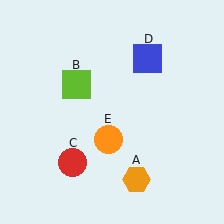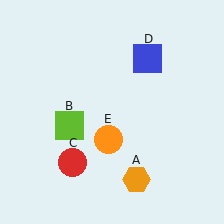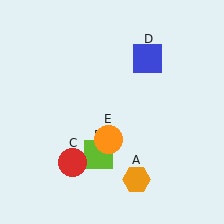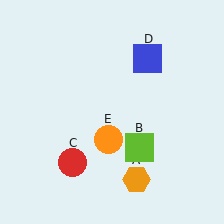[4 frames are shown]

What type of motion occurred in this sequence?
The lime square (object B) rotated counterclockwise around the center of the scene.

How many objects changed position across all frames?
1 object changed position: lime square (object B).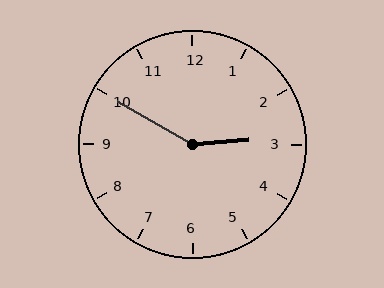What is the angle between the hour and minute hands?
Approximately 145 degrees.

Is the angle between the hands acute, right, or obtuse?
It is obtuse.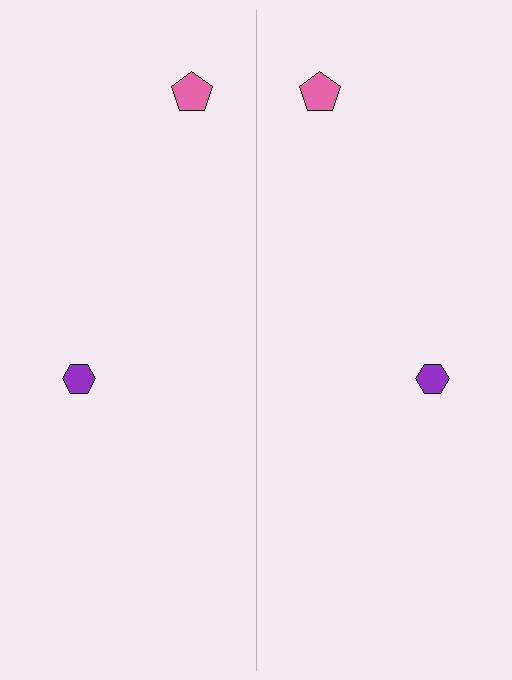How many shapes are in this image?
There are 4 shapes in this image.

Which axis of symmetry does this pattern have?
The pattern has a vertical axis of symmetry running through the center of the image.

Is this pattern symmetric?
Yes, this pattern has bilateral (reflection) symmetry.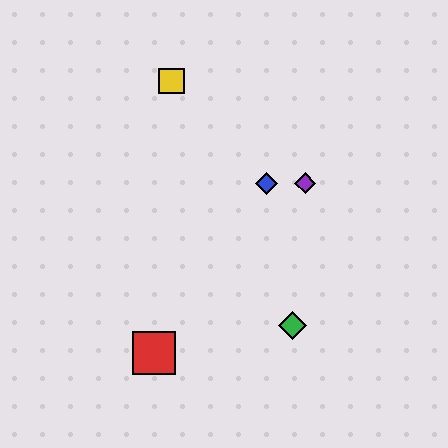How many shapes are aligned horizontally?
2 shapes (the blue diamond, the purple diamond) are aligned horizontally.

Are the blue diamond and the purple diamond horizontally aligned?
Yes, both are at y≈183.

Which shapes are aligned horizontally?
The blue diamond, the purple diamond are aligned horizontally.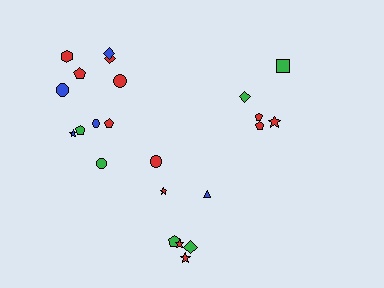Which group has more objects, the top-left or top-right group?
The top-left group.